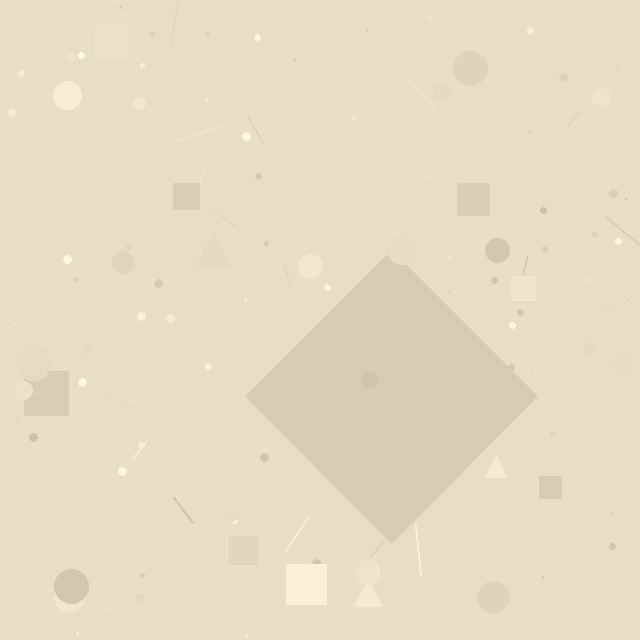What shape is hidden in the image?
A diamond is hidden in the image.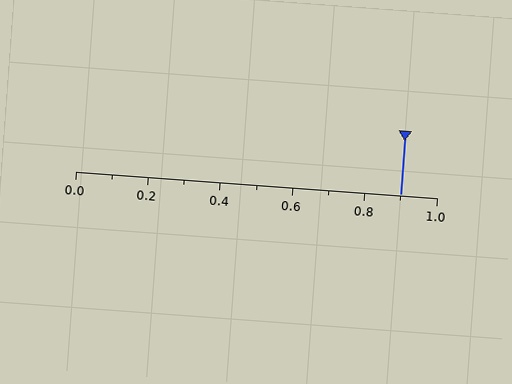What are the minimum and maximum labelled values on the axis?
The axis runs from 0.0 to 1.0.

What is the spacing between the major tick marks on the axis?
The major ticks are spaced 0.2 apart.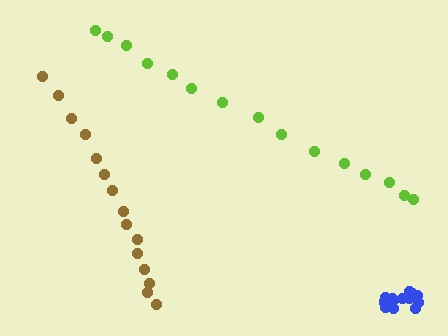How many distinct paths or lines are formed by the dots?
There are 3 distinct paths.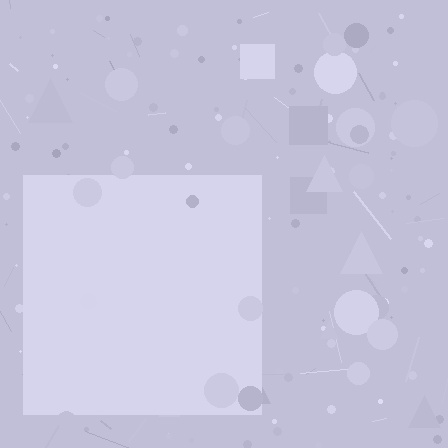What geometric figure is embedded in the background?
A square is embedded in the background.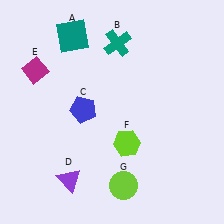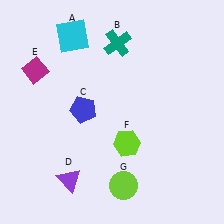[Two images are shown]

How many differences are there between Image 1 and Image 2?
There is 1 difference between the two images.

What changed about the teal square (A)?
In Image 1, A is teal. In Image 2, it changed to cyan.